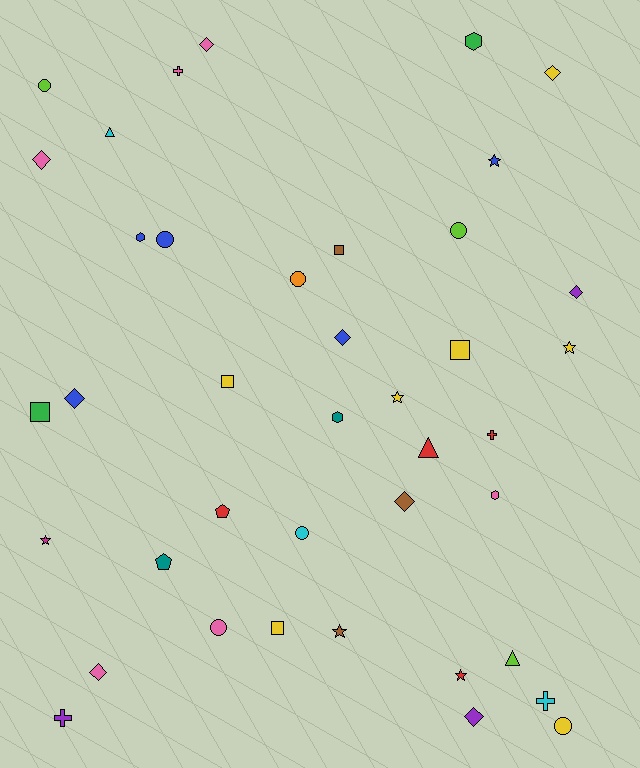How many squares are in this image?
There are 5 squares.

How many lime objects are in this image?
There are 3 lime objects.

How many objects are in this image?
There are 40 objects.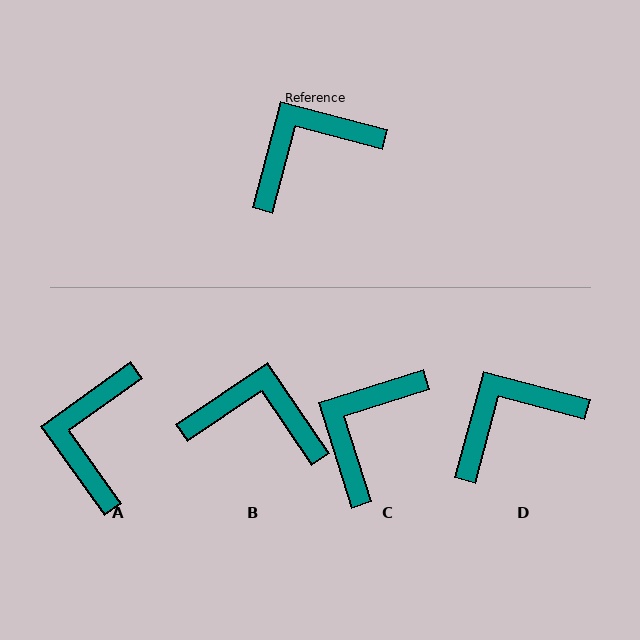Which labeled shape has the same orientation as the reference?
D.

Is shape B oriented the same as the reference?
No, it is off by about 41 degrees.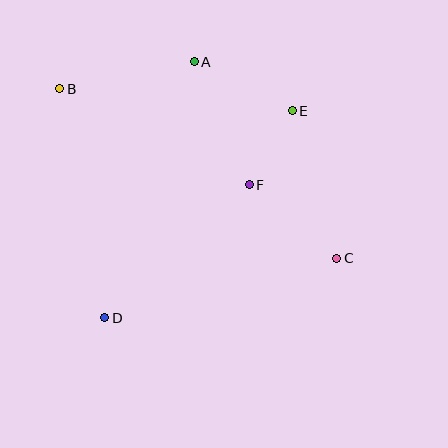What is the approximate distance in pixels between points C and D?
The distance between C and D is approximately 240 pixels.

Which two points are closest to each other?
Points E and F are closest to each other.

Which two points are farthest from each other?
Points B and C are farthest from each other.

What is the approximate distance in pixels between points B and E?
The distance between B and E is approximately 233 pixels.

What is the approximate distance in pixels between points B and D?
The distance between B and D is approximately 234 pixels.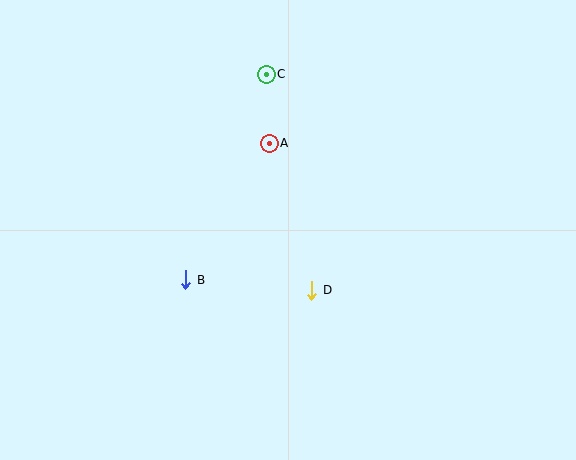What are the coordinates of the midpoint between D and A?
The midpoint between D and A is at (290, 217).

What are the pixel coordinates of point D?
Point D is at (312, 290).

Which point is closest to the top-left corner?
Point C is closest to the top-left corner.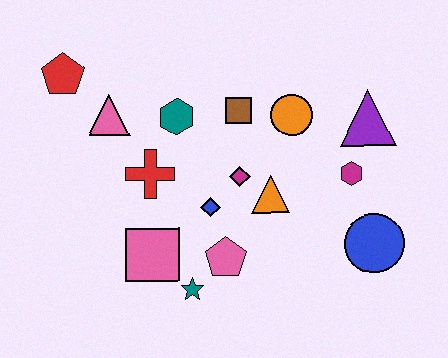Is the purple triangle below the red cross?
No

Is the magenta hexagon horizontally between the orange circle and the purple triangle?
Yes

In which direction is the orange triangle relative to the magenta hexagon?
The orange triangle is to the left of the magenta hexagon.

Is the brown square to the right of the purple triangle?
No